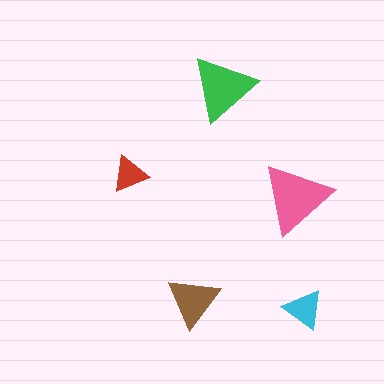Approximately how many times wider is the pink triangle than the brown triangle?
About 1.5 times wider.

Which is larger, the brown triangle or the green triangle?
The green one.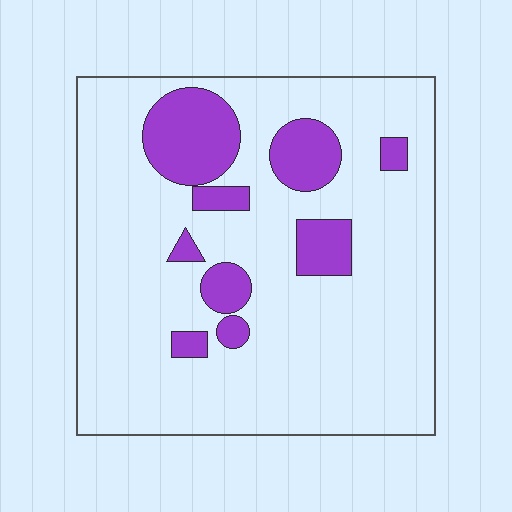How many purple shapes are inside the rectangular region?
9.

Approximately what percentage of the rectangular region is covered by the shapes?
Approximately 15%.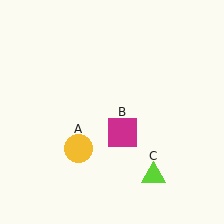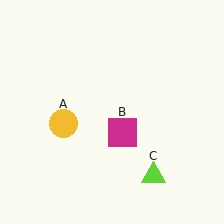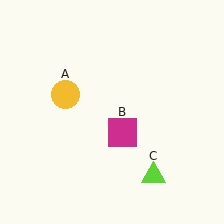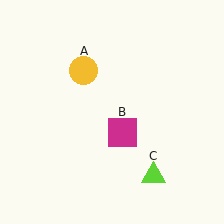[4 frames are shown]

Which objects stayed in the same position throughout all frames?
Magenta square (object B) and lime triangle (object C) remained stationary.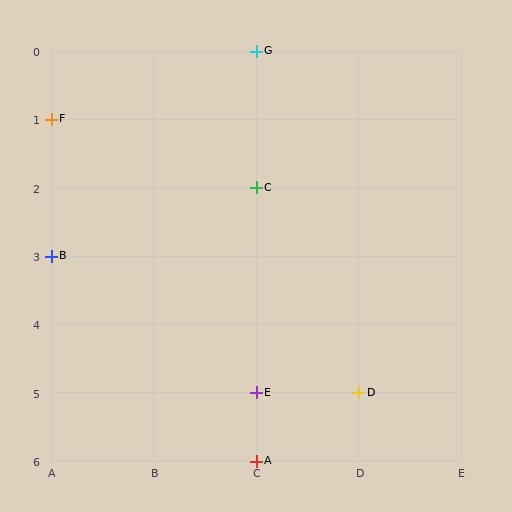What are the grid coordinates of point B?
Point B is at grid coordinates (A, 3).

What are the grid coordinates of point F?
Point F is at grid coordinates (A, 1).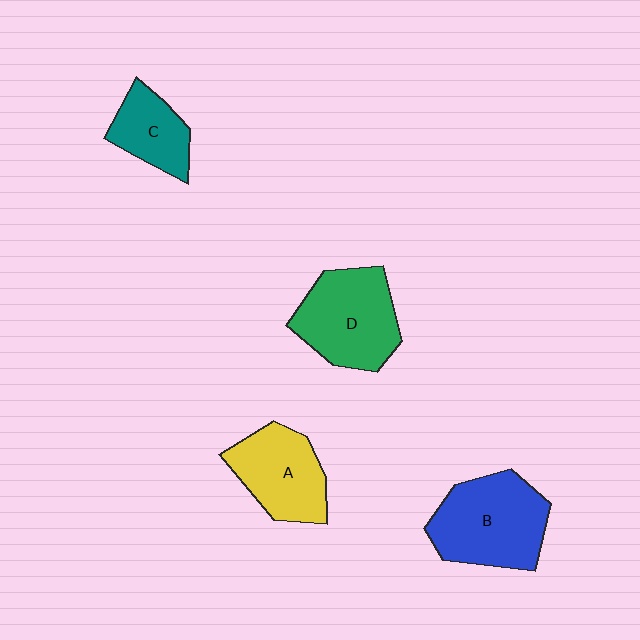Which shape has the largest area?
Shape B (blue).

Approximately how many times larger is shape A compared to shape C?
Approximately 1.4 times.